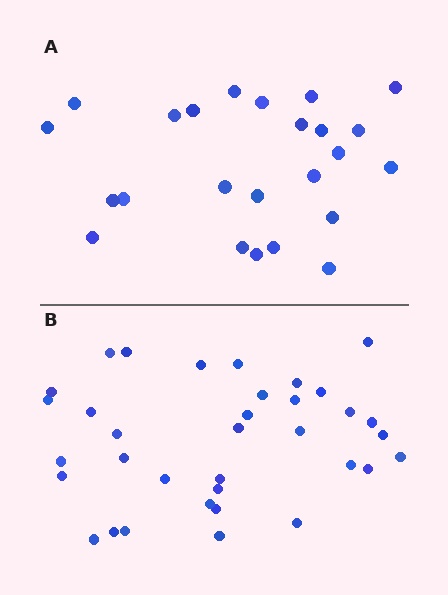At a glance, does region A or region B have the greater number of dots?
Region B (the bottom region) has more dots.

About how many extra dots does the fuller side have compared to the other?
Region B has roughly 12 or so more dots than region A.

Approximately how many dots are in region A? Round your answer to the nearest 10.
About 20 dots. (The exact count is 24, which rounds to 20.)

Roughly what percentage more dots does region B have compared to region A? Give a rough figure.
About 45% more.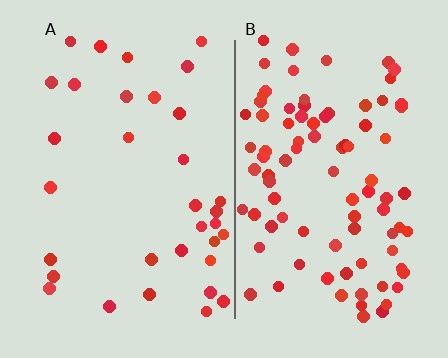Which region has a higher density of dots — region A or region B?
B (the right).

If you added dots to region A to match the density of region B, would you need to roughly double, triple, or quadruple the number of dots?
Approximately triple.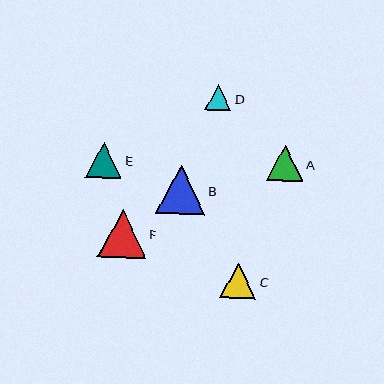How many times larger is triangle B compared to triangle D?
Triangle B is approximately 1.8 times the size of triangle D.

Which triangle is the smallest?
Triangle D is the smallest with a size of approximately 27 pixels.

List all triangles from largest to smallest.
From largest to smallest: B, F, A, E, C, D.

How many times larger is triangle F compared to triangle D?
Triangle F is approximately 1.8 times the size of triangle D.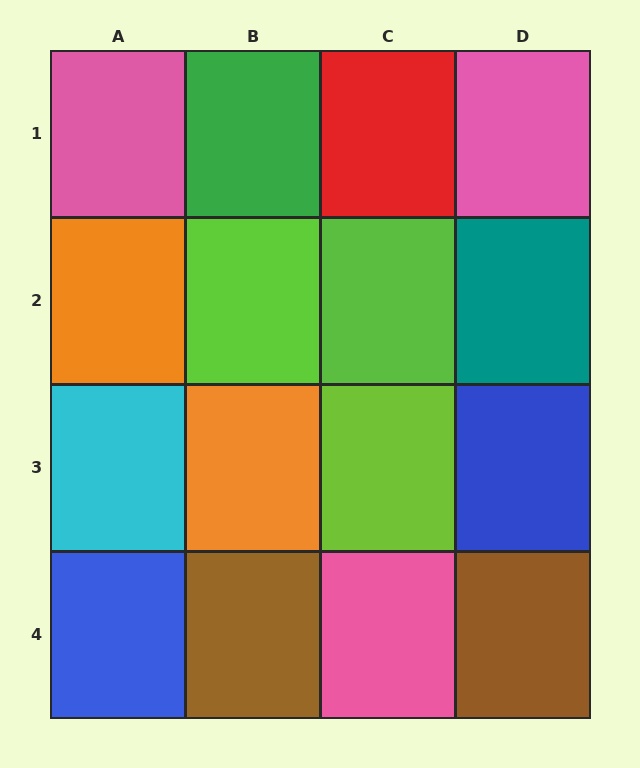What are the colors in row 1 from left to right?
Pink, green, red, pink.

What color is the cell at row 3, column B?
Orange.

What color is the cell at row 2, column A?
Orange.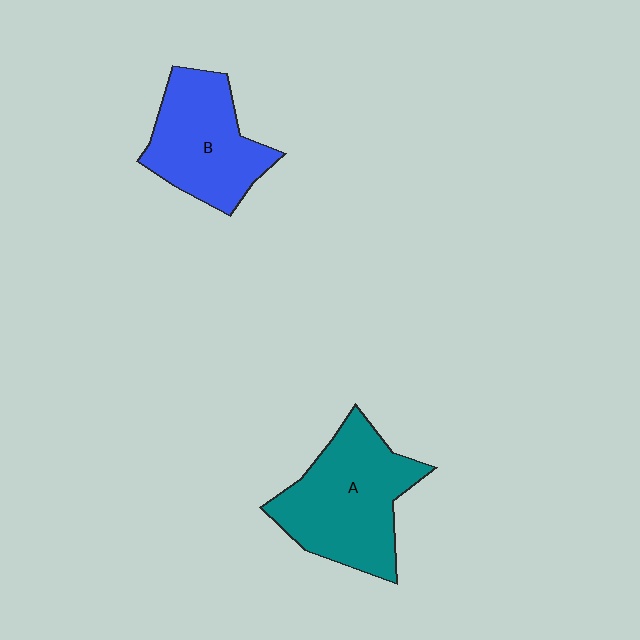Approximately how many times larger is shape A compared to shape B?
Approximately 1.2 times.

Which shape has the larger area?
Shape A (teal).